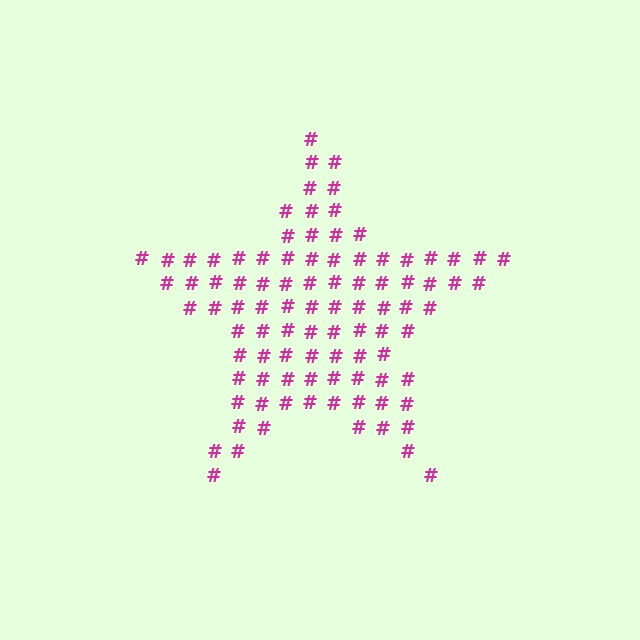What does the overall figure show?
The overall figure shows a star.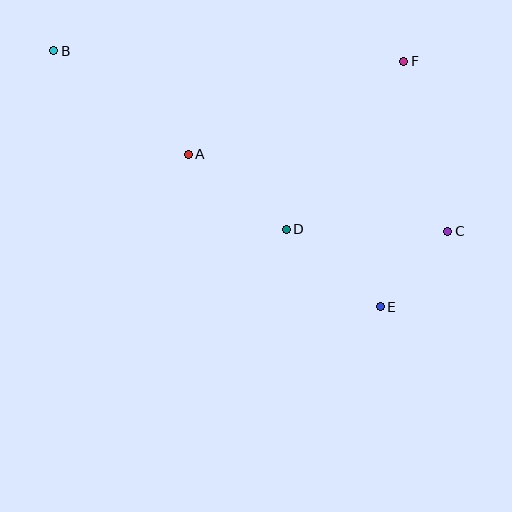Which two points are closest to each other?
Points C and E are closest to each other.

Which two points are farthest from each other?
Points B and C are farthest from each other.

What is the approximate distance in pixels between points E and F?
The distance between E and F is approximately 246 pixels.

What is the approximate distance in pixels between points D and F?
The distance between D and F is approximately 205 pixels.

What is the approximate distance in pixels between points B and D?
The distance between B and D is approximately 293 pixels.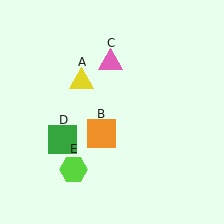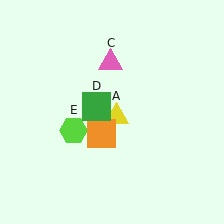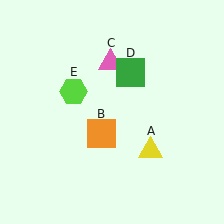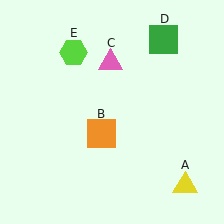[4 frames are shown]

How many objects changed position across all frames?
3 objects changed position: yellow triangle (object A), green square (object D), lime hexagon (object E).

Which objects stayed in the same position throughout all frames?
Orange square (object B) and pink triangle (object C) remained stationary.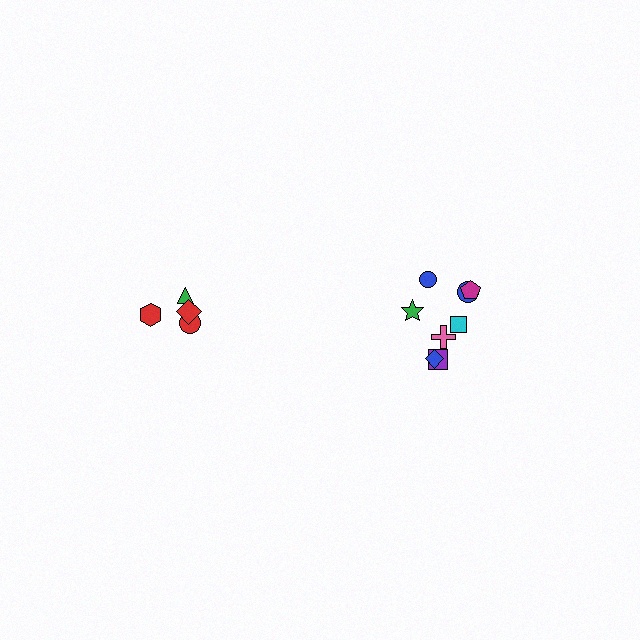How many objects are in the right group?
There are 8 objects.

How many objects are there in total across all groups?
There are 12 objects.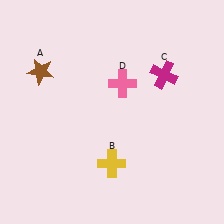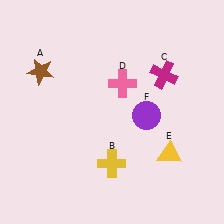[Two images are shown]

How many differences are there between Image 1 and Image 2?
There are 2 differences between the two images.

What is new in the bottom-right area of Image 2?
A purple circle (F) was added in the bottom-right area of Image 2.